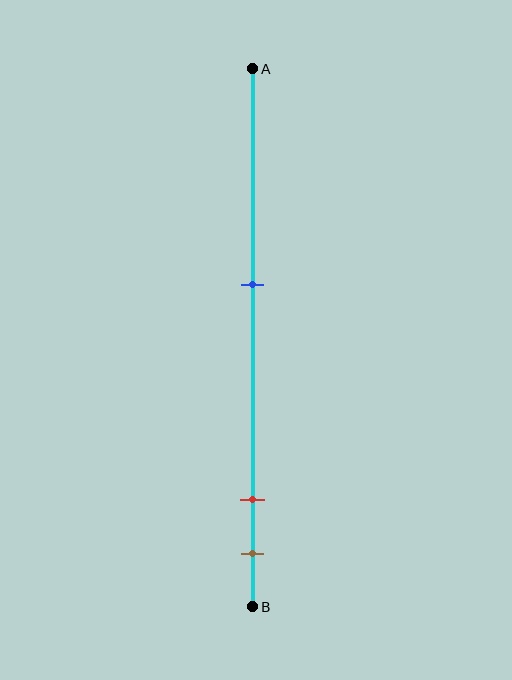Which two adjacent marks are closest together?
The red and brown marks are the closest adjacent pair.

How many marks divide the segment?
There are 3 marks dividing the segment.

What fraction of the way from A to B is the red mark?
The red mark is approximately 80% (0.8) of the way from A to B.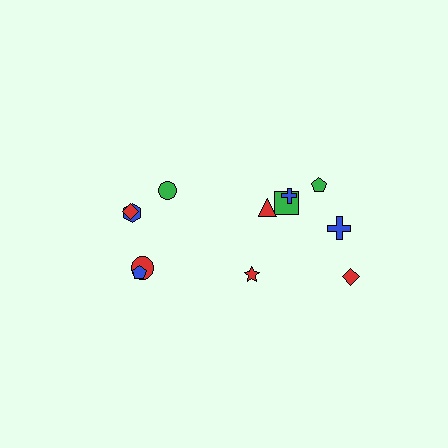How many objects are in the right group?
There are 7 objects.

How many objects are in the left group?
There are 5 objects.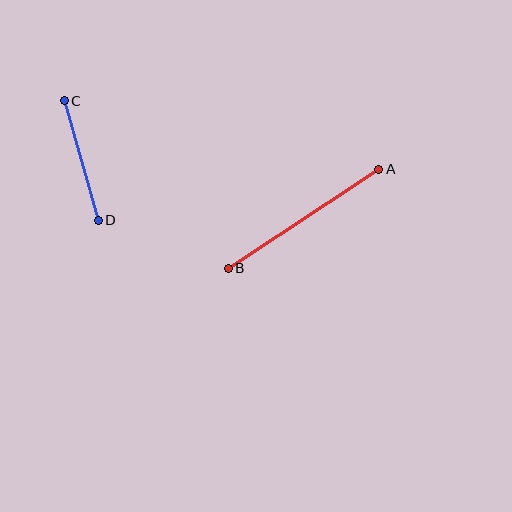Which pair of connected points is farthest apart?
Points A and B are farthest apart.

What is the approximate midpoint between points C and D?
The midpoint is at approximately (81, 160) pixels.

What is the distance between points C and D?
The distance is approximately 124 pixels.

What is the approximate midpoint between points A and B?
The midpoint is at approximately (304, 219) pixels.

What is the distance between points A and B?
The distance is approximately 180 pixels.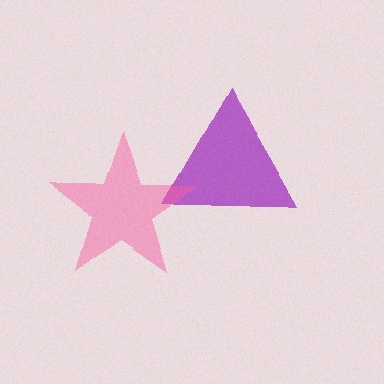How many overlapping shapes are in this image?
There are 2 overlapping shapes in the image.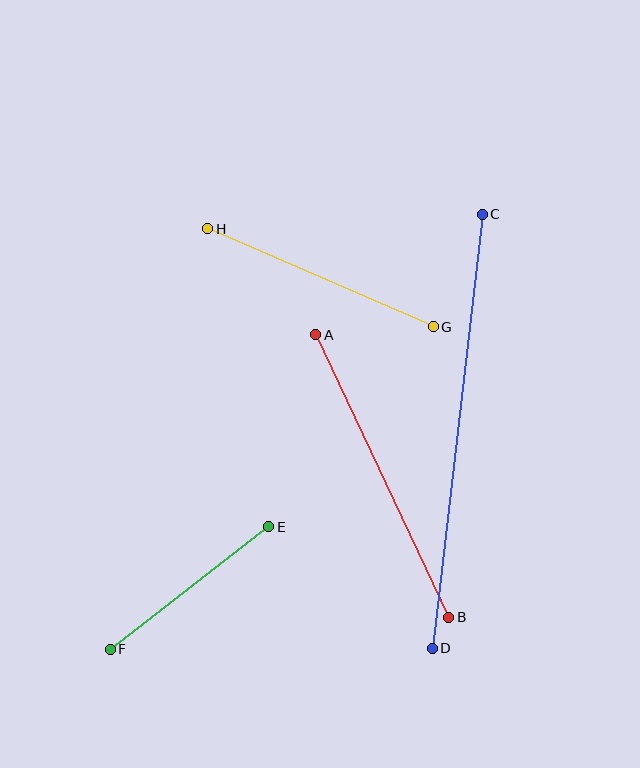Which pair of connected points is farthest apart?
Points C and D are farthest apart.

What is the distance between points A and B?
The distance is approximately 312 pixels.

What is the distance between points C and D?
The distance is approximately 437 pixels.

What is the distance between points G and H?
The distance is approximately 246 pixels.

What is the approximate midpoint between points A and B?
The midpoint is at approximately (382, 476) pixels.